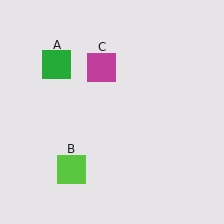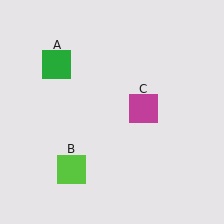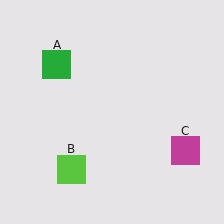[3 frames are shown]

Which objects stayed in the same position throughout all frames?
Green square (object A) and lime square (object B) remained stationary.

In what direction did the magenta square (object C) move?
The magenta square (object C) moved down and to the right.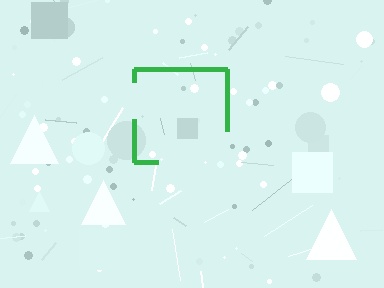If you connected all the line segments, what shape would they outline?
They would outline a square.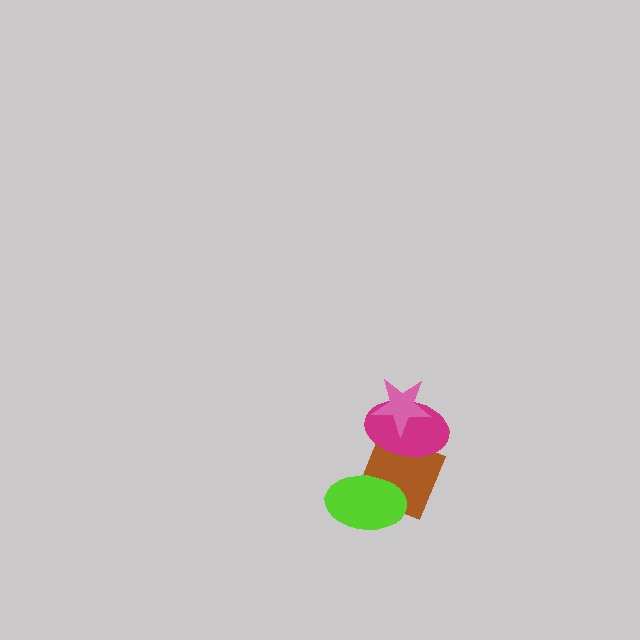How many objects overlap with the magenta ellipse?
2 objects overlap with the magenta ellipse.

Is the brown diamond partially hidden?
Yes, it is partially covered by another shape.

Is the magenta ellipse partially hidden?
Yes, it is partially covered by another shape.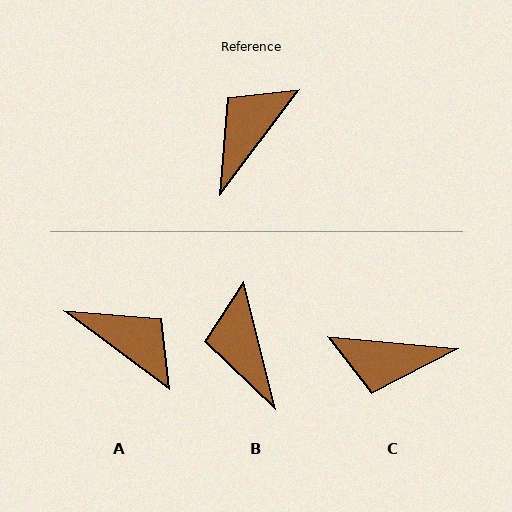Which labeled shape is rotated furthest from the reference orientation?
C, about 122 degrees away.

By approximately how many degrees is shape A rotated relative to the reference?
Approximately 90 degrees clockwise.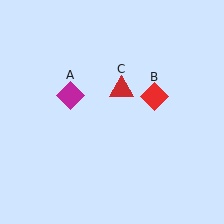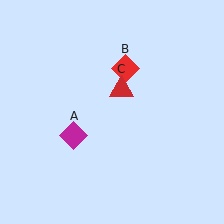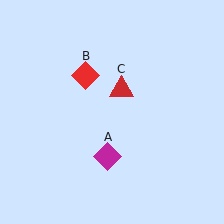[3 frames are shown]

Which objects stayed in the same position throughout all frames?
Red triangle (object C) remained stationary.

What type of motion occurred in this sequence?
The magenta diamond (object A), red diamond (object B) rotated counterclockwise around the center of the scene.